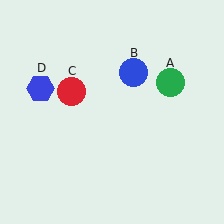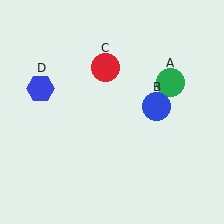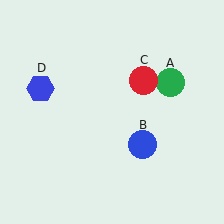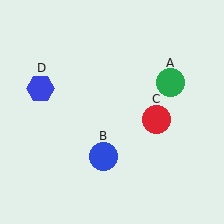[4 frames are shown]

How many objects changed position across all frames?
2 objects changed position: blue circle (object B), red circle (object C).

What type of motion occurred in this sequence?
The blue circle (object B), red circle (object C) rotated clockwise around the center of the scene.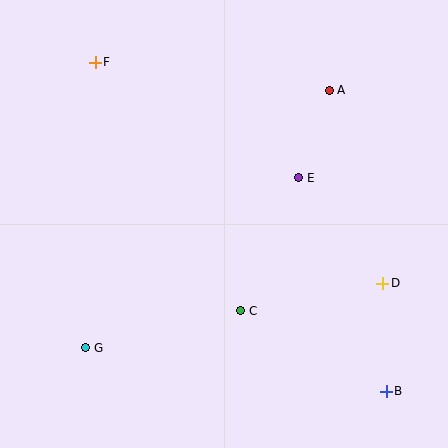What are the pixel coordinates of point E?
Point E is at (299, 178).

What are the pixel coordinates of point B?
Point B is at (386, 391).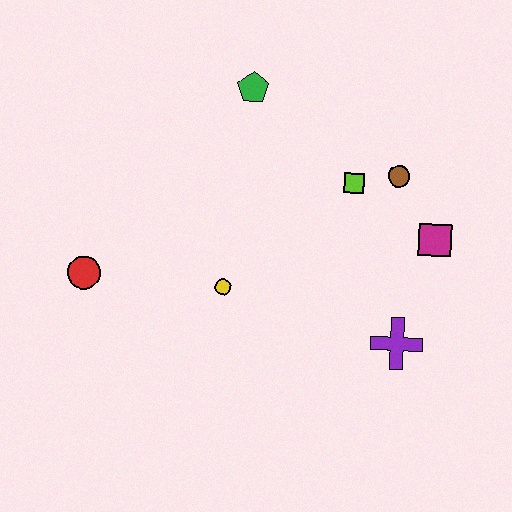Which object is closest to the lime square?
The brown circle is closest to the lime square.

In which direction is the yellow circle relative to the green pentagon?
The yellow circle is below the green pentagon.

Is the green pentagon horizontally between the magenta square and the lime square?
No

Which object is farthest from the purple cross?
The red circle is farthest from the purple cross.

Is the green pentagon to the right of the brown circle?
No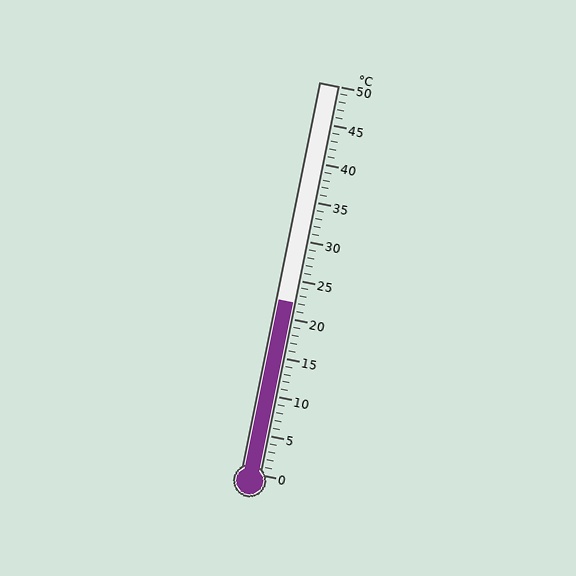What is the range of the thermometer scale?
The thermometer scale ranges from 0°C to 50°C.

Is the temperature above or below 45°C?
The temperature is below 45°C.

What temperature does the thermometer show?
The thermometer shows approximately 22°C.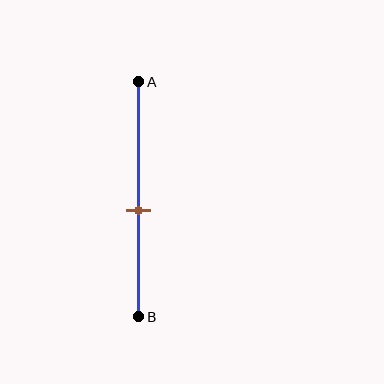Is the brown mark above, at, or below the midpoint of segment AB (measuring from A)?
The brown mark is below the midpoint of segment AB.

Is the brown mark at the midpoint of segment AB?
No, the mark is at about 55% from A, not at the 50% midpoint.